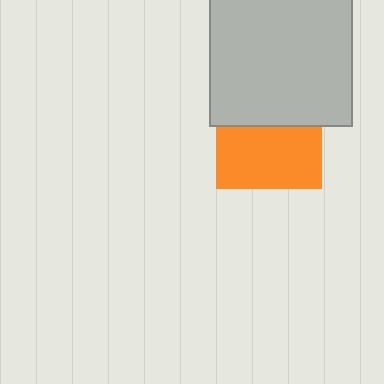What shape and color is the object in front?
The object in front is a light gray square.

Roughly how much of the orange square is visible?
About half of it is visible (roughly 58%).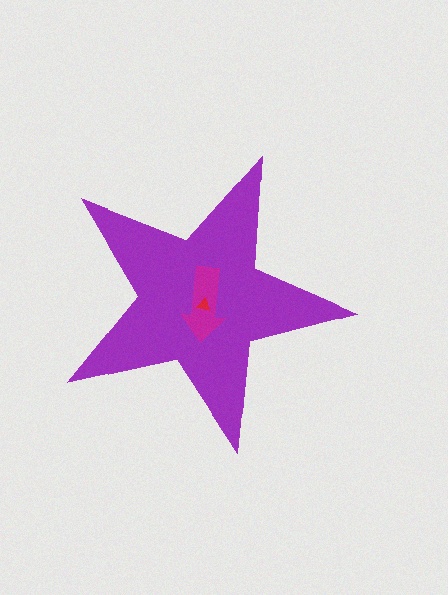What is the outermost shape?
The purple star.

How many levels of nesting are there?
3.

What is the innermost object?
The red triangle.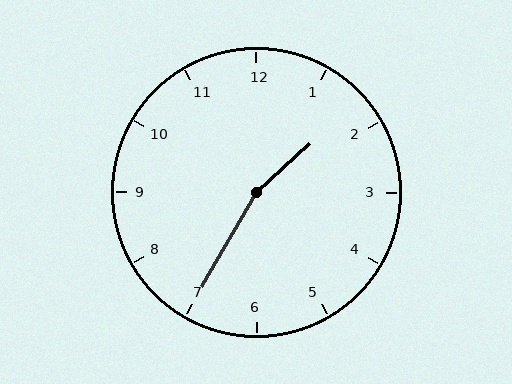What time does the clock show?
1:35.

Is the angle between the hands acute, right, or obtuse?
It is obtuse.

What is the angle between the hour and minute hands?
Approximately 162 degrees.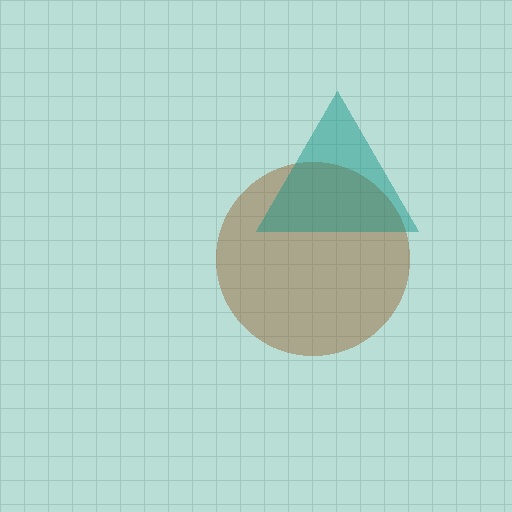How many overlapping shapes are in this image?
There are 2 overlapping shapes in the image.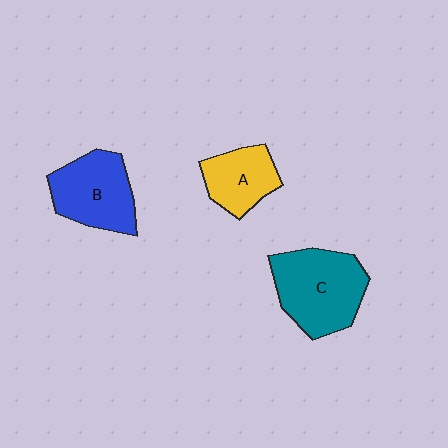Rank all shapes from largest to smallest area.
From largest to smallest: C (teal), B (blue), A (yellow).